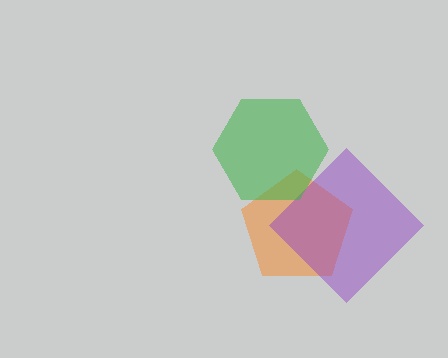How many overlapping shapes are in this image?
There are 3 overlapping shapes in the image.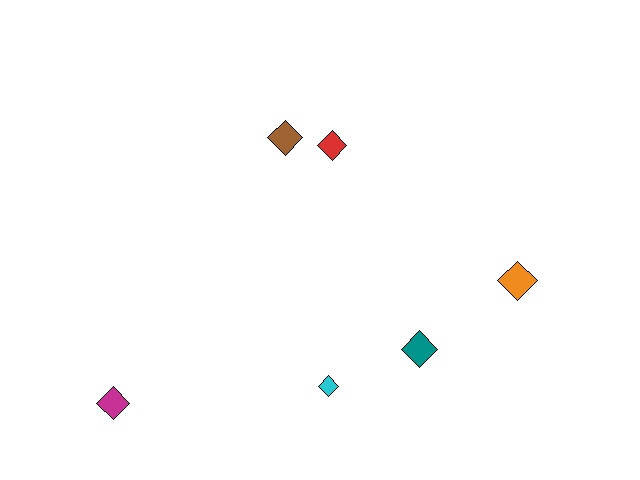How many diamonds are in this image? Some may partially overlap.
There are 6 diamonds.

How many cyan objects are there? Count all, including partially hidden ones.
There is 1 cyan object.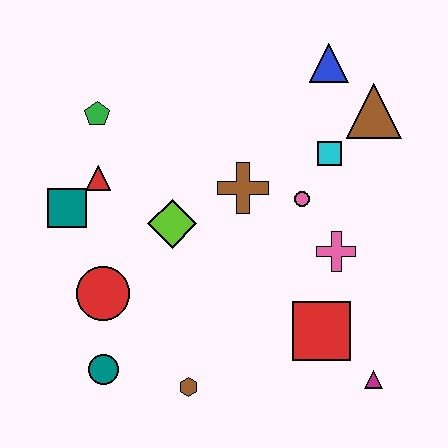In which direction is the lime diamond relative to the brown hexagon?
The lime diamond is above the brown hexagon.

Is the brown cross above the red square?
Yes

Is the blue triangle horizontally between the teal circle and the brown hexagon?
No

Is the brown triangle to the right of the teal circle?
Yes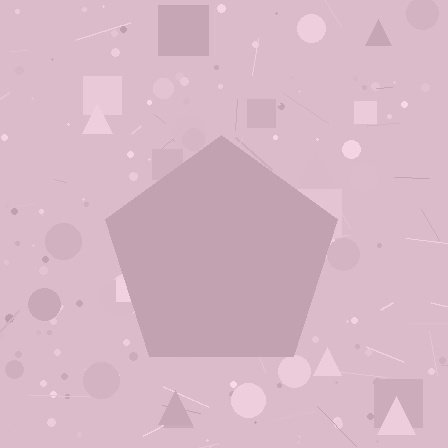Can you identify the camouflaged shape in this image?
The camouflaged shape is a pentagon.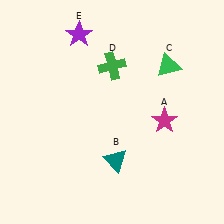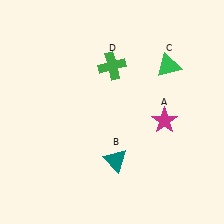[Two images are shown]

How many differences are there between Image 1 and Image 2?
There is 1 difference between the two images.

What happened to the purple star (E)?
The purple star (E) was removed in Image 2. It was in the top-left area of Image 1.